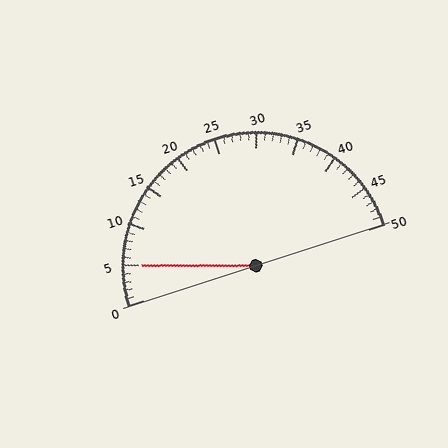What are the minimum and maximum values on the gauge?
The gauge ranges from 0 to 50.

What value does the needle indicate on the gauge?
The needle indicates approximately 5.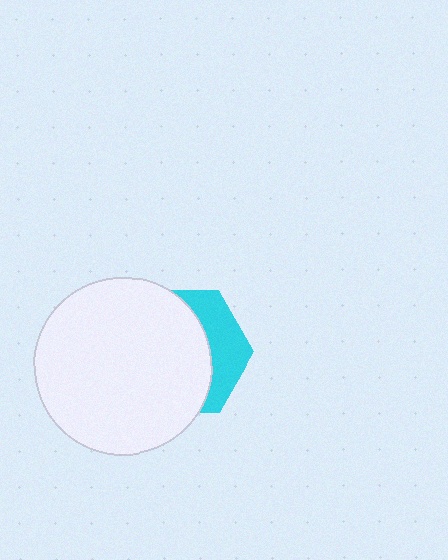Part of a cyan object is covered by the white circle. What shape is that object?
It is a hexagon.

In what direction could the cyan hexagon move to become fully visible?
The cyan hexagon could move right. That would shift it out from behind the white circle entirely.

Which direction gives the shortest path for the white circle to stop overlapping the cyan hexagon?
Moving left gives the shortest separation.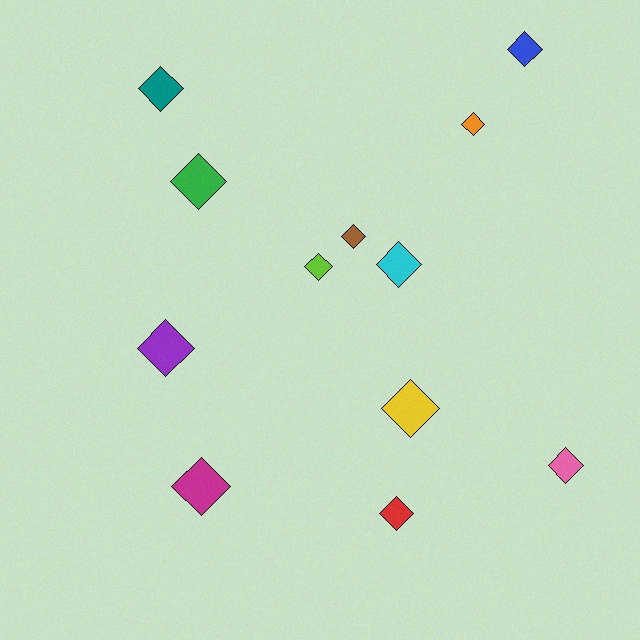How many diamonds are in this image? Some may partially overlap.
There are 12 diamonds.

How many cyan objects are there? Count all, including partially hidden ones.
There is 1 cyan object.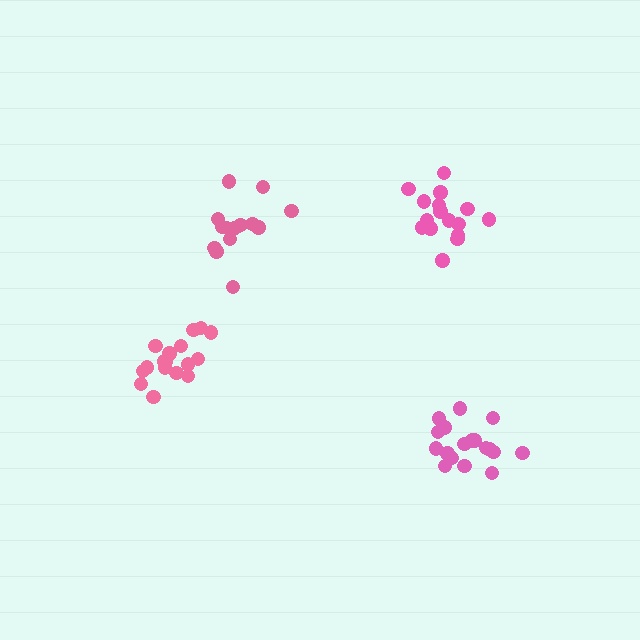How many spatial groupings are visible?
There are 4 spatial groupings.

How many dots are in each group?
Group 1: 17 dots, Group 2: 16 dots, Group 3: 19 dots, Group 4: 15 dots (67 total).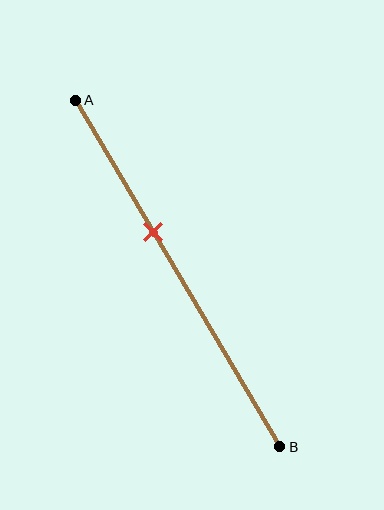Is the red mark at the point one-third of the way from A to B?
No, the mark is at about 40% from A, not at the 33% one-third point.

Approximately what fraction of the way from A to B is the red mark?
The red mark is approximately 40% of the way from A to B.